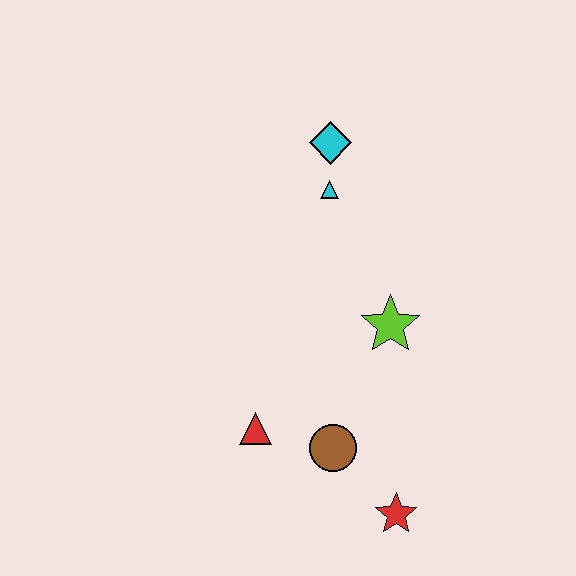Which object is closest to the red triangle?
The brown circle is closest to the red triangle.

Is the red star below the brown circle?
Yes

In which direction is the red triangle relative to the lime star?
The red triangle is to the left of the lime star.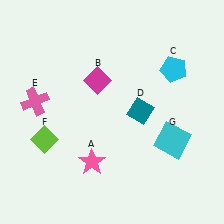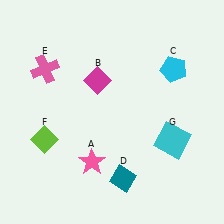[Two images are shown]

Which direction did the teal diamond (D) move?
The teal diamond (D) moved down.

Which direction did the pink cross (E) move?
The pink cross (E) moved up.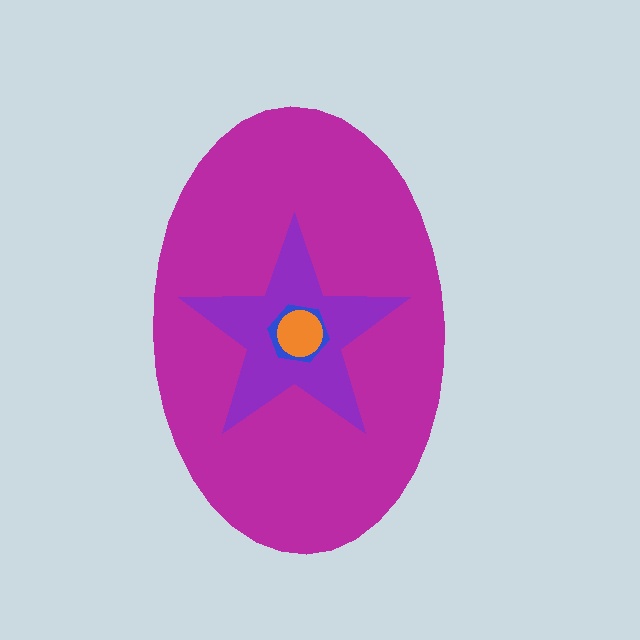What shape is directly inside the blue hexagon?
The orange circle.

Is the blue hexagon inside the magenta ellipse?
Yes.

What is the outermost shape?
The magenta ellipse.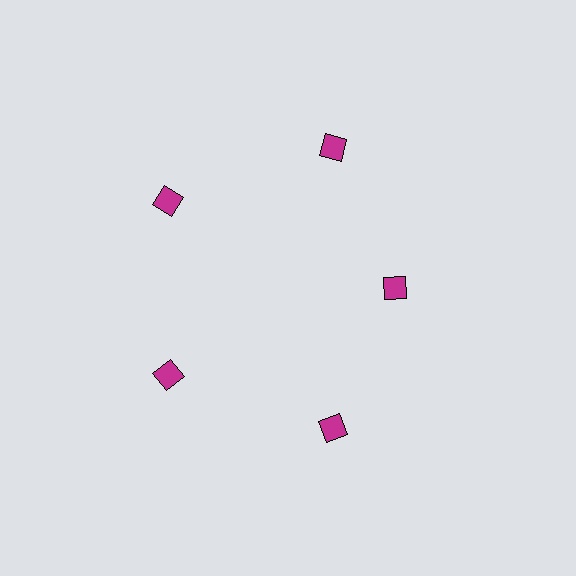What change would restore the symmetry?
The symmetry would be restored by moving it outward, back onto the ring so that all 5 squares sit at equal angles and equal distance from the center.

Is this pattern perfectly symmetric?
No. The 5 magenta squares are arranged in a ring, but one element near the 3 o'clock position is pulled inward toward the center, breaking the 5-fold rotational symmetry.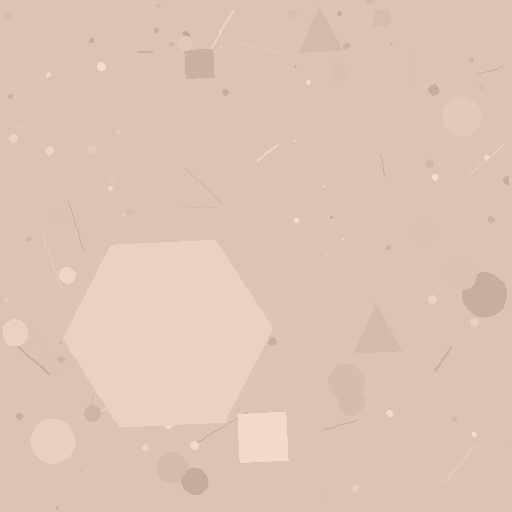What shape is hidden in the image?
A hexagon is hidden in the image.